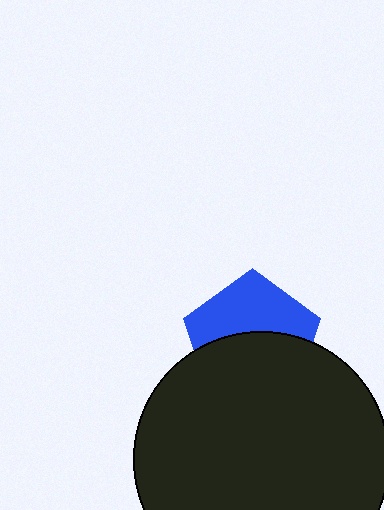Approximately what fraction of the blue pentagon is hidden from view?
Roughly 53% of the blue pentagon is hidden behind the black circle.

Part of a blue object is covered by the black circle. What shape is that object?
It is a pentagon.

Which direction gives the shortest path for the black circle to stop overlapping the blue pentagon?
Moving down gives the shortest separation.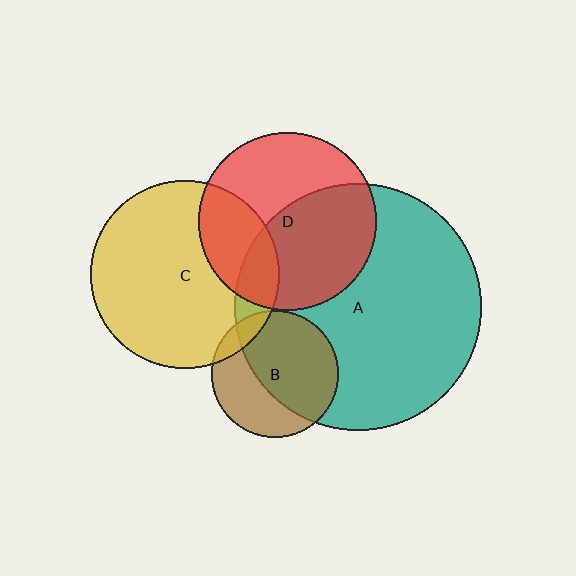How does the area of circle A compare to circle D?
Approximately 1.9 times.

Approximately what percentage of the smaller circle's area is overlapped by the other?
Approximately 60%.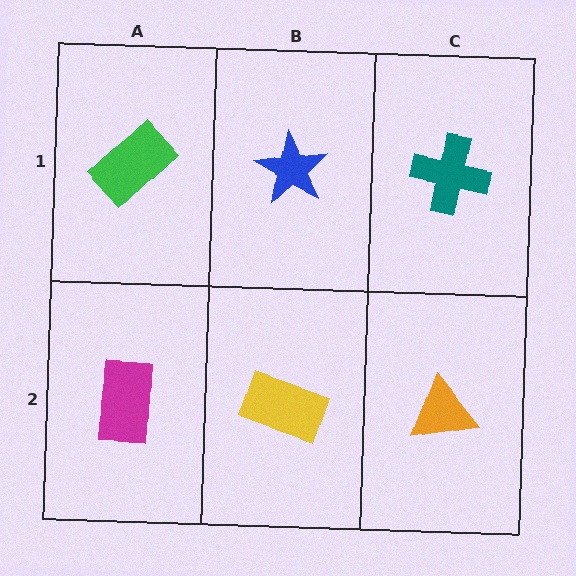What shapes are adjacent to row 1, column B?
A yellow rectangle (row 2, column B), a green rectangle (row 1, column A), a teal cross (row 1, column C).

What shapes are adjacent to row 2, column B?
A blue star (row 1, column B), a magenta rectangle (row 2, column A), an orange triangle (row 2, column C).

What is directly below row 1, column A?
A magenta rectangle.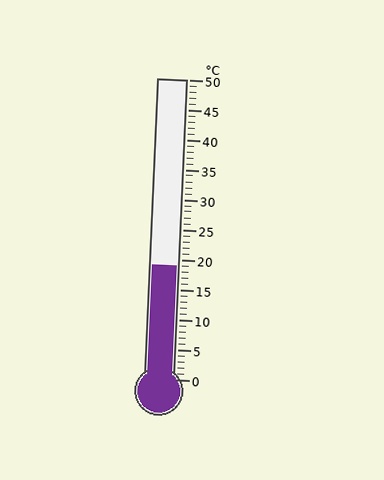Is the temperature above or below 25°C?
The temperature is below 25°C.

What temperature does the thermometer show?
The thermometer shows approximately 19°C.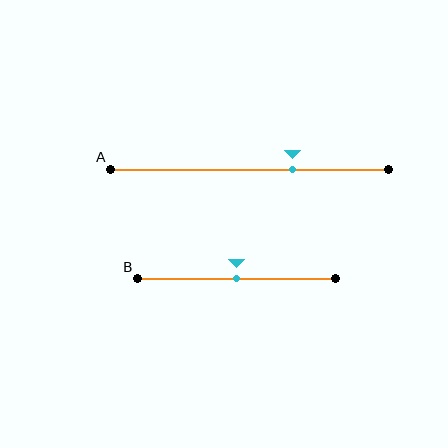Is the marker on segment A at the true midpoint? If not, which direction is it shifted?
No, the marker on segment A is shifted to the right by about 16% of the segment length.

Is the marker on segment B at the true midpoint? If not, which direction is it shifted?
Yes, the marker on segment B is at the true midpoint.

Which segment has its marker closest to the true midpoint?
Segment B has its marker closest to the true midpoint.